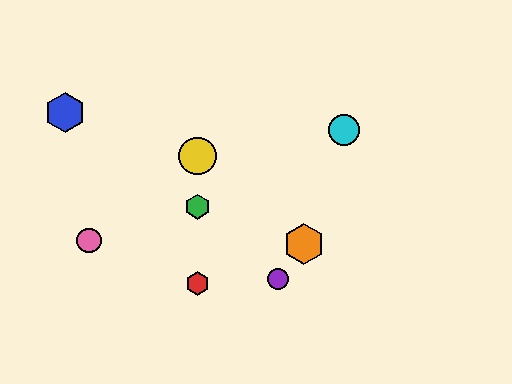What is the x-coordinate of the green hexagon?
The green hexagon is at x≈197.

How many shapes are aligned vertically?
3 shapes (the red hexagon, the green hexagon, the yellow circle) are aligned vertically.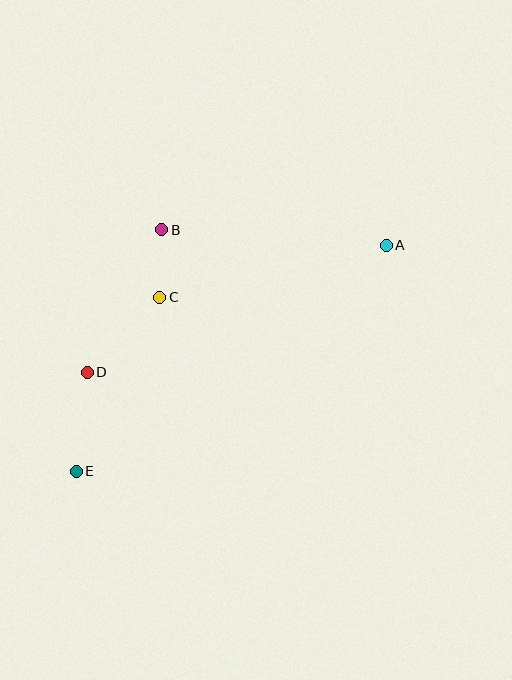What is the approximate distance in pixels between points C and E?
The distance between C and E is approximately 193 pixels.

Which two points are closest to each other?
Points B and C are closest to each other.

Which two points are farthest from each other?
Points A and E are farthest from each other.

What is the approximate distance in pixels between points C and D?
The distance between C and D is approximately 104 pixels.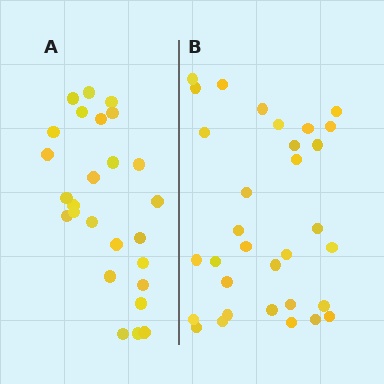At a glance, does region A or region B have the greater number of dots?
Region B (the right region) has more dots.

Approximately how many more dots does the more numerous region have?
Region B has about 6 more dots than region A.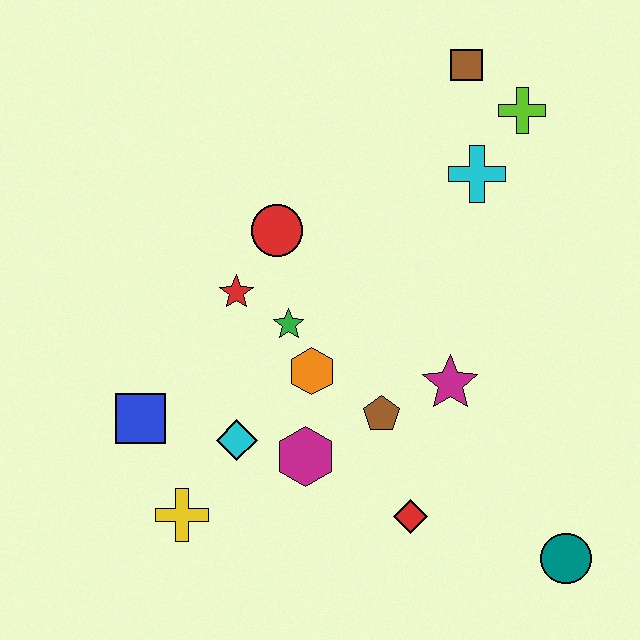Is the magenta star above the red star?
No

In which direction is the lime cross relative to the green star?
The lime cross is to the right of the green star.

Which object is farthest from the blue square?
The lime cross is farthest from the blue square.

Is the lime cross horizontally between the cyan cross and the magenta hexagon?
No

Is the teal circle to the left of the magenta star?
No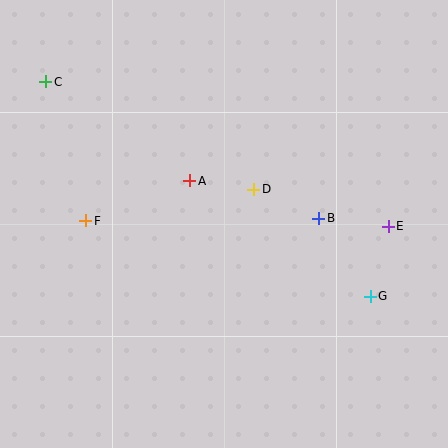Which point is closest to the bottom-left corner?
Point F is closest to the bottom-left corner.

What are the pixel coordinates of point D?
Point D is at (254, 189).